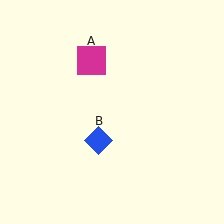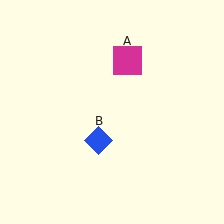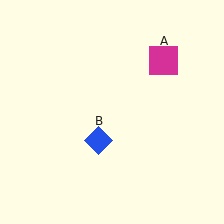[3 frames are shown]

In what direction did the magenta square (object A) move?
The magenta square (object A) moved right.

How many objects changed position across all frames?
1 object changed position: magenta square (object A).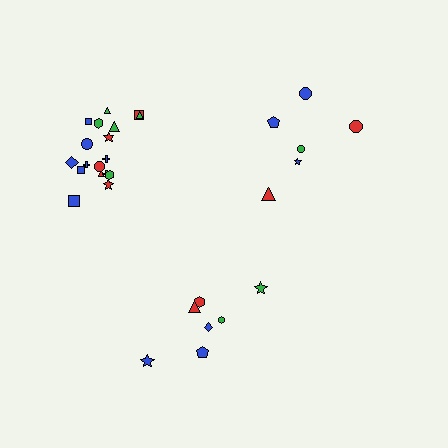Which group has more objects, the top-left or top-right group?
The top-left group.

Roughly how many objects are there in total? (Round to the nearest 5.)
Roughly 30 objects in total.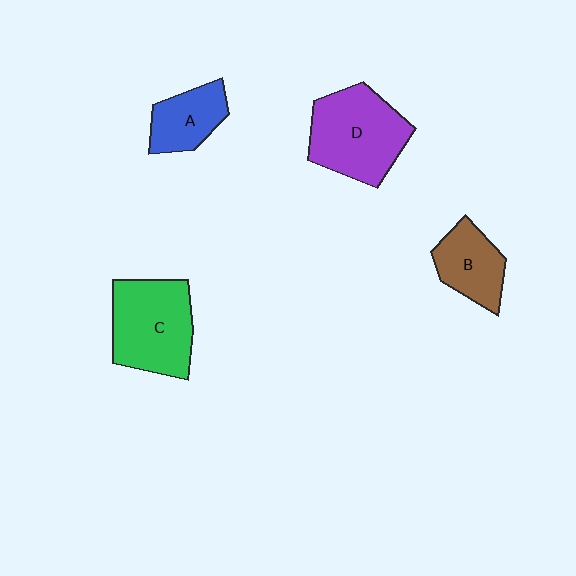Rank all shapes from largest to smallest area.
From largest to smallest: D (purple), C (green), B (brown), A (blue).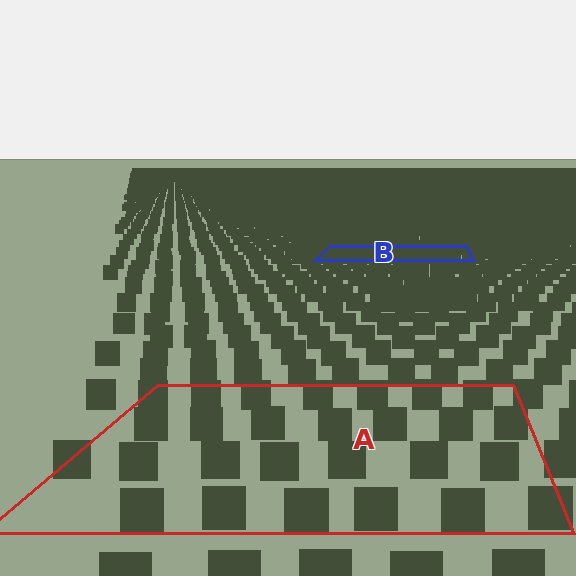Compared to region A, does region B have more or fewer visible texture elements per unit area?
Region B has more texture elements per unit area — they are packed more densely because it is farther away.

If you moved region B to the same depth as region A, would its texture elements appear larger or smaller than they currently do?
They would appear larger. At a closer depth, the same texture elements are projected at a bigger on-screen size.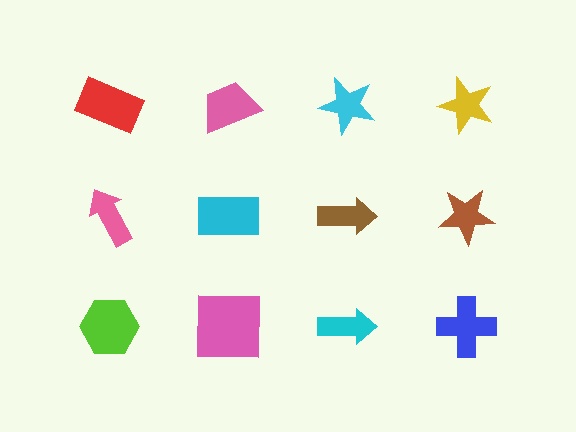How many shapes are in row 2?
4 shapes.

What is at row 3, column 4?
A blue cross.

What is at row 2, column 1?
A pink arrow.